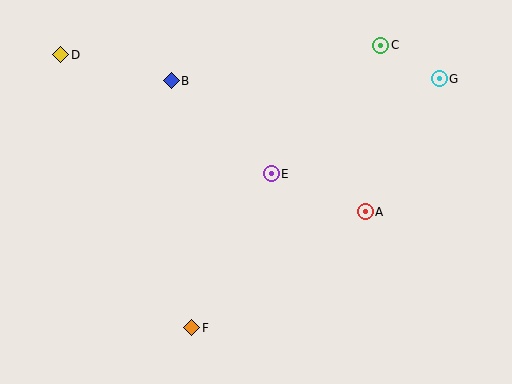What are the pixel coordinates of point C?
Point C is at (381, 45).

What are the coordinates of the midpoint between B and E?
The midpoint between B and E is at (221, 127).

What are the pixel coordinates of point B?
Point B is at (171, 81).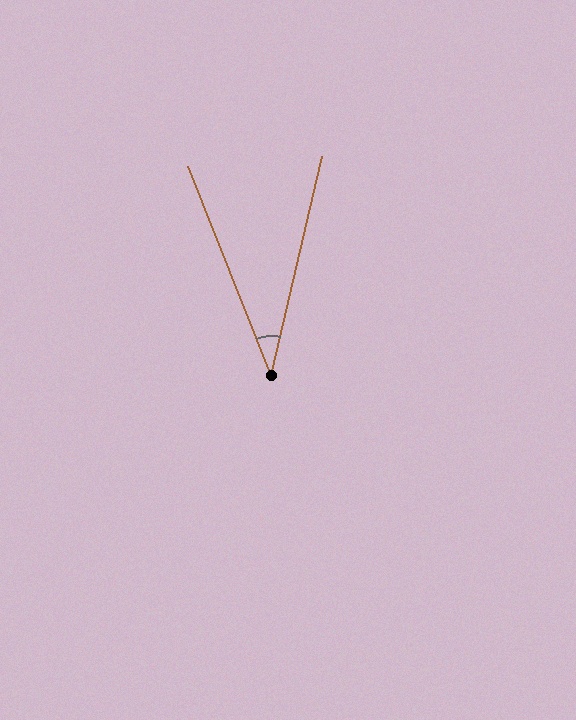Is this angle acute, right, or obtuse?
It is acute.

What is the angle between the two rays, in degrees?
Approximately 35 degrees.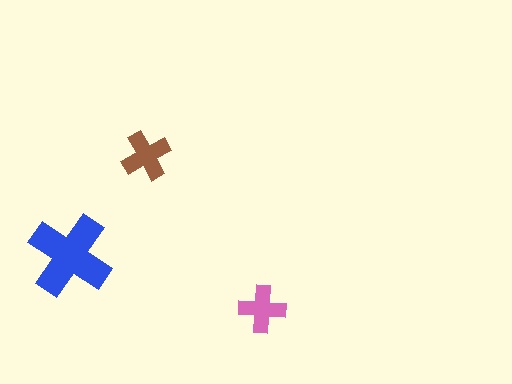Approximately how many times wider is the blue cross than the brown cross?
About 1.5 times wider.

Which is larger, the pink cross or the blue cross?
The blue one.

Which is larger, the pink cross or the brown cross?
The brown one.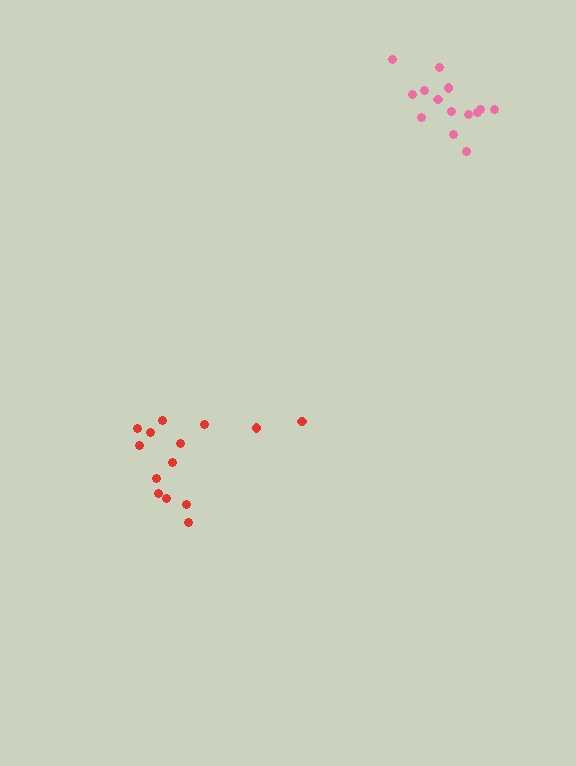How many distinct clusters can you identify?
There are 2 distinct clusters.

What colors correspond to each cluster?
The clusters are colored: pink, red.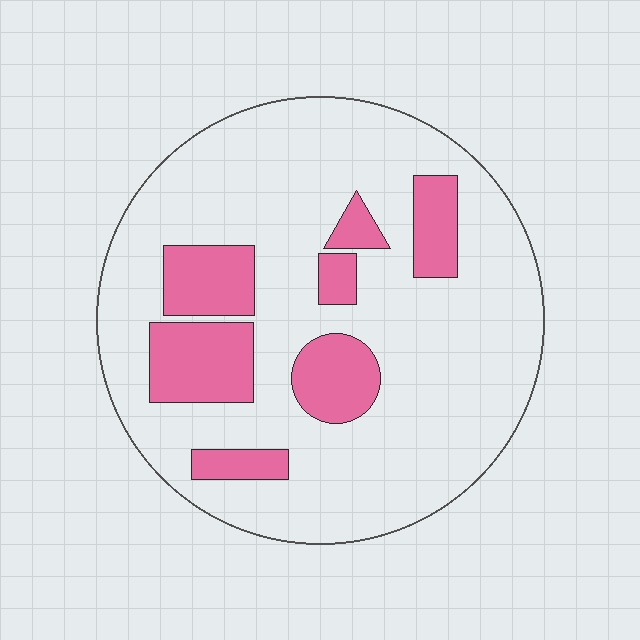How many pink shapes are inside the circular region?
7.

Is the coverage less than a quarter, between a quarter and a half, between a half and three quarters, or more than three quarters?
Less than a quarter.